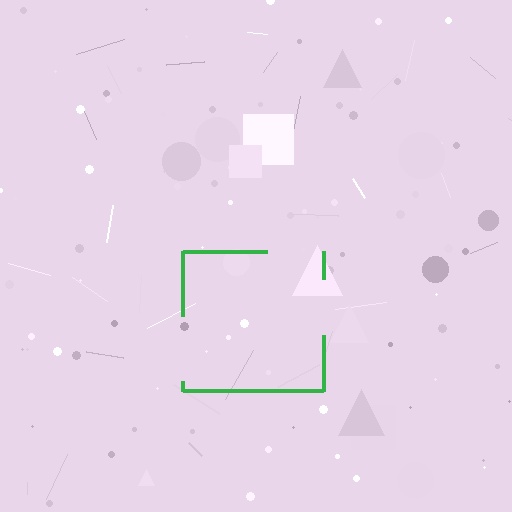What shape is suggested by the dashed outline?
The dashed outline suggests a square.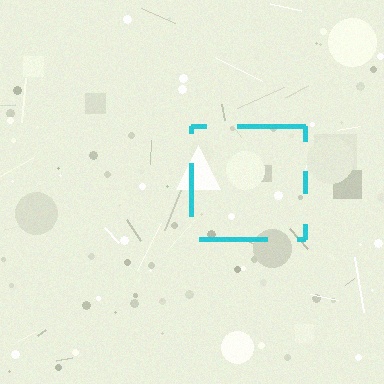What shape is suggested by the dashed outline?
The dashed outline suggests a square.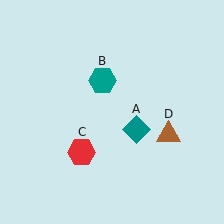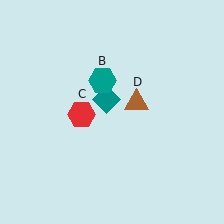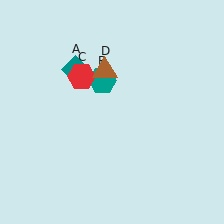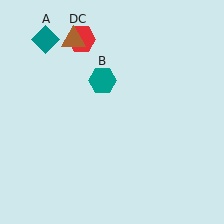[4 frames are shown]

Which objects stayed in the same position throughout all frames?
Teal hexagon (object B) remained stationary.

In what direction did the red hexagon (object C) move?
The red hexagon (object C) moved up.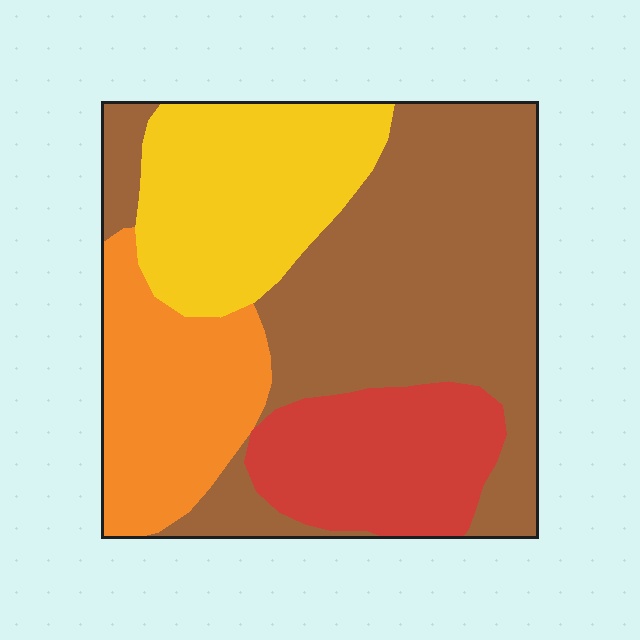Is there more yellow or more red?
Yellow.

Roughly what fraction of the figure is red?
Red takes up about one sixth (1/6) of the figure.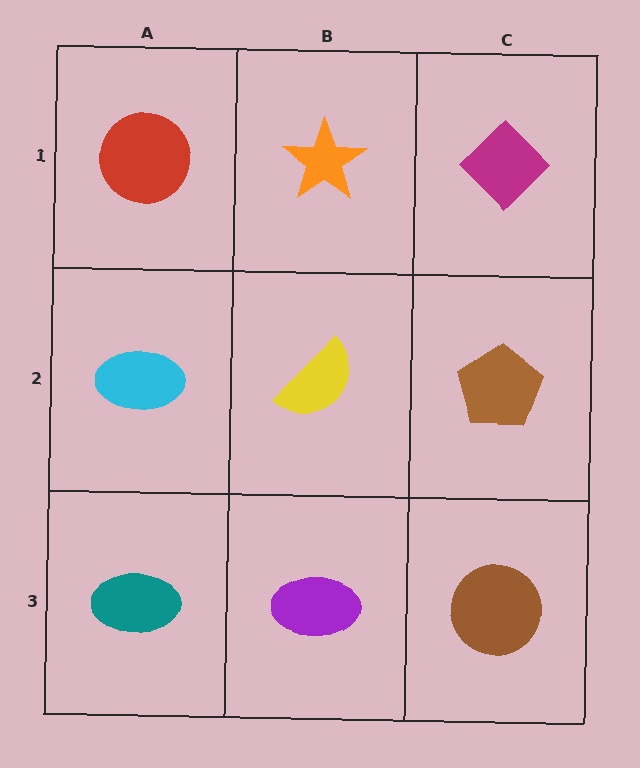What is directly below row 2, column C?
A brown circle.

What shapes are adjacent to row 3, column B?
A yellow semicircle (row 2, column B), a teal ellipse (row 3, column A), a brown circle (row 3, column C).